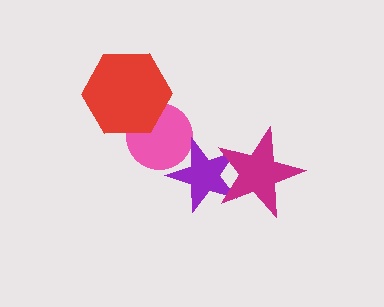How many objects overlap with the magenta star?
1 object overlaps with the magenta star.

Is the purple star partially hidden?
Yes, it is partially covered by another shape.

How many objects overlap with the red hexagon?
1 object overlaps with the red hexagon.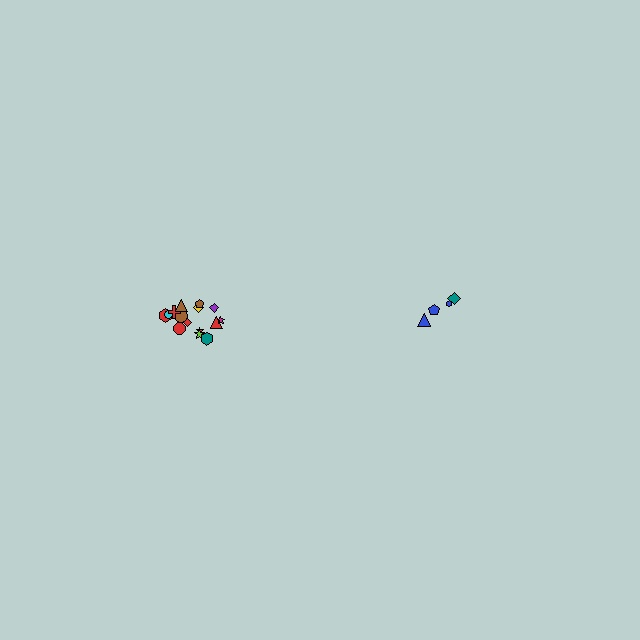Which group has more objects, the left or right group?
The left group.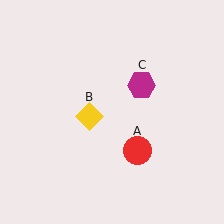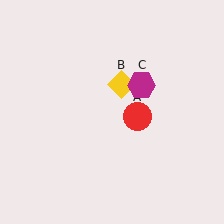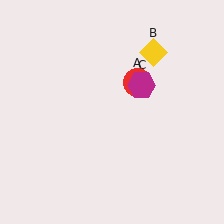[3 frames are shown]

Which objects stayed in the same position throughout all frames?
Magenta hexagon (object C) remained stationary.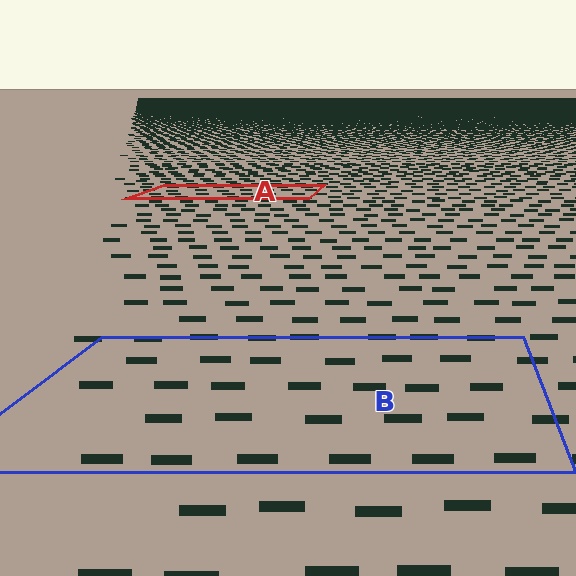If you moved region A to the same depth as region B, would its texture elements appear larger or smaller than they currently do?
They would appear larger. At a closer depth, the same texture elements are projected at a bigger on-screen size.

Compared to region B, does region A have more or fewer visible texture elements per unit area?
Region A has more texture elements per unit area — they are packed more densely because it is farther away.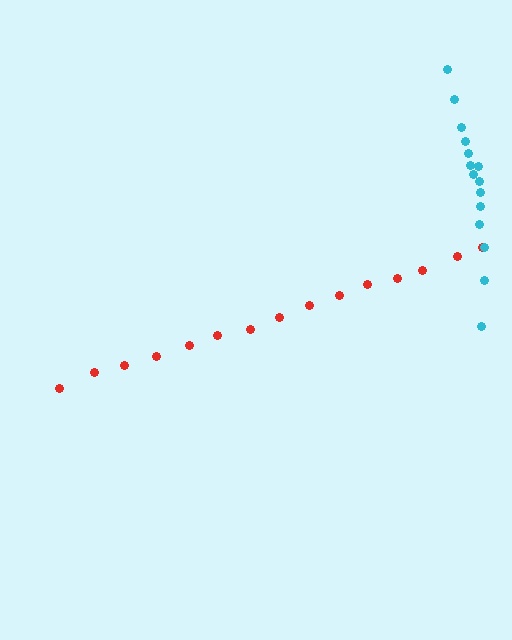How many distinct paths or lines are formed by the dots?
There are 2 distinct paths.